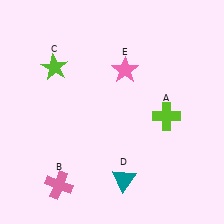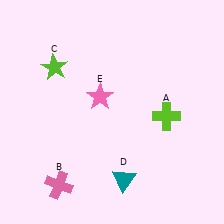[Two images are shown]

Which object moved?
The pink star (E) moved down.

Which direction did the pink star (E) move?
The pink star (E) moved down.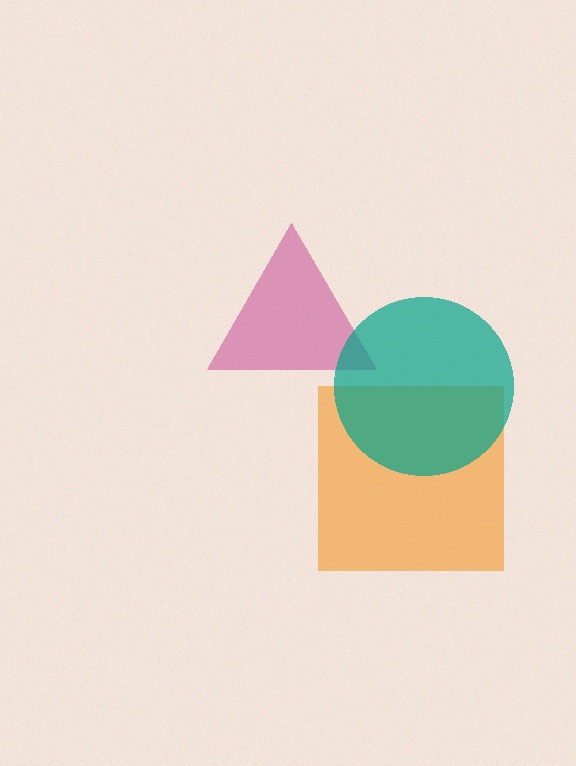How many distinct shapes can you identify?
There are 3 distinct shapes: a magenta triangle, an orange square, a teal circle.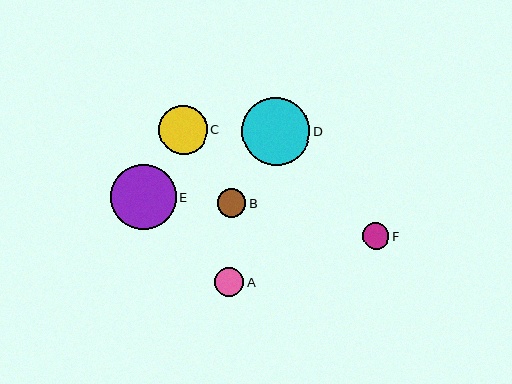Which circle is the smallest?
Circle F is the smallest with a size of approximately 26 pixels.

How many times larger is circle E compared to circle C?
Circle E is approximately 1.3 times the size of circle C.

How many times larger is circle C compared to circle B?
Circle C is approximately 1.7 times the size of circle B.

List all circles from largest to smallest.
From largest to smallest: D, E, C, A, B, F.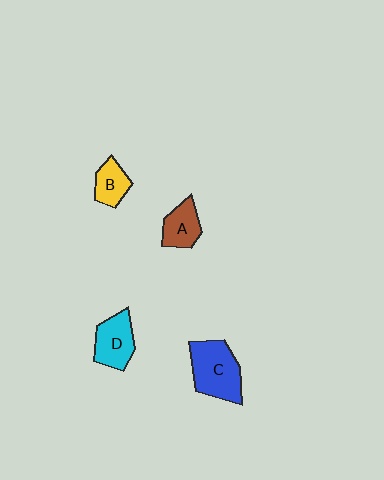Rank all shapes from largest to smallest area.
From largest to smallest: C (blue), D (cyan), A (brown), B (yellow).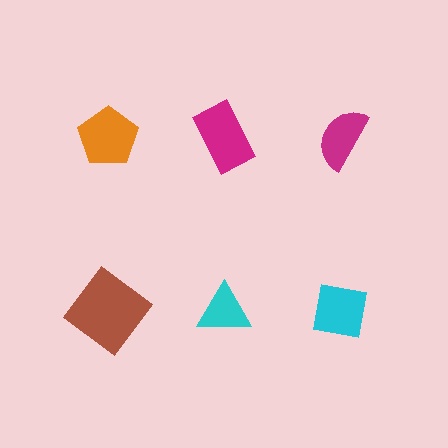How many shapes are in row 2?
3 shapes.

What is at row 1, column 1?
An orange pentagon.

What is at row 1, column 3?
A magenta semicircle.